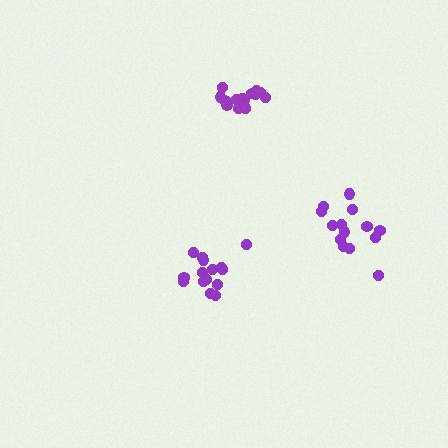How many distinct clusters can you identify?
There are 3 distinct clusters.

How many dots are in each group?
Group 1: 14 dots, Group 2: 15 dots, Group 3: 17 dots (46 total).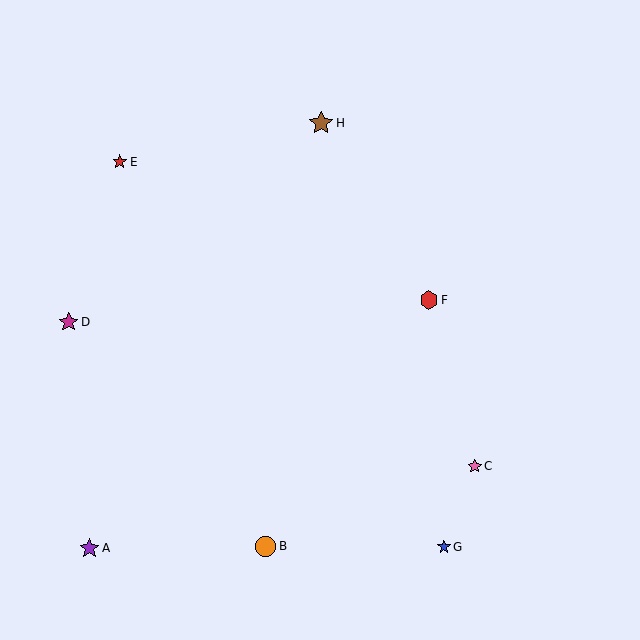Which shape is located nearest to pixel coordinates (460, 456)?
The pink star (labeled C) at (475, 466) is nearest to that location.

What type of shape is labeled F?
Shape F is a red hexagon.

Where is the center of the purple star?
The center of the purple star is at (89, 548).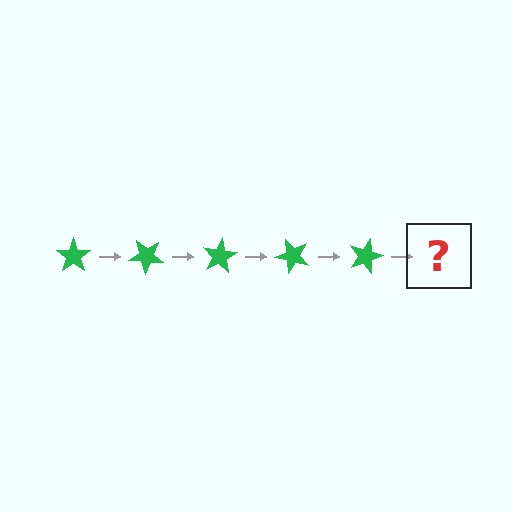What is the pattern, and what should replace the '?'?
The pattern is that the star rotates 40 degrees each step. The '?' should be a green star rotated 200 degrees.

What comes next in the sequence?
The next element should be a green star rotated 200 degrees.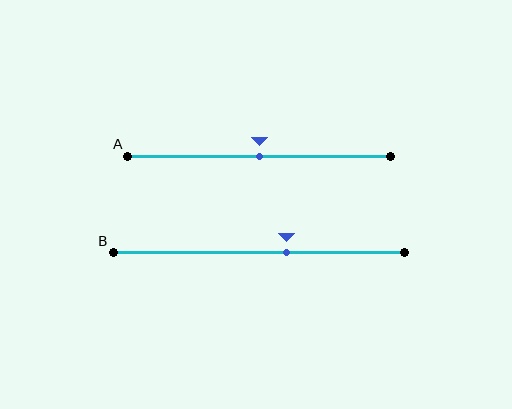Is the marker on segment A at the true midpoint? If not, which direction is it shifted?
Yes, the marker on segment A is at the true midpoint.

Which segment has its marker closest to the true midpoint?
Segment A has its marker closest to the true midpoint.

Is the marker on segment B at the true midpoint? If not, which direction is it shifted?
No, the marker on segment B is shifted to the right by about 10% of the segment length.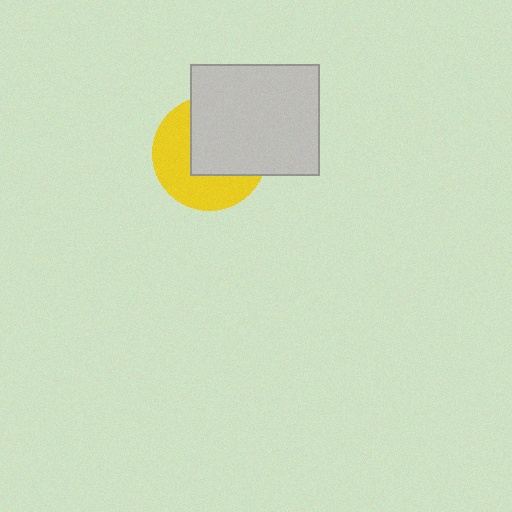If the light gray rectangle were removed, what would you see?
You would see the complete yellow circle.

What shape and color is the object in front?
The object in front is a light gray rectangle.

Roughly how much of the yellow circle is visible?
About half of it is visible (roughly 48%).